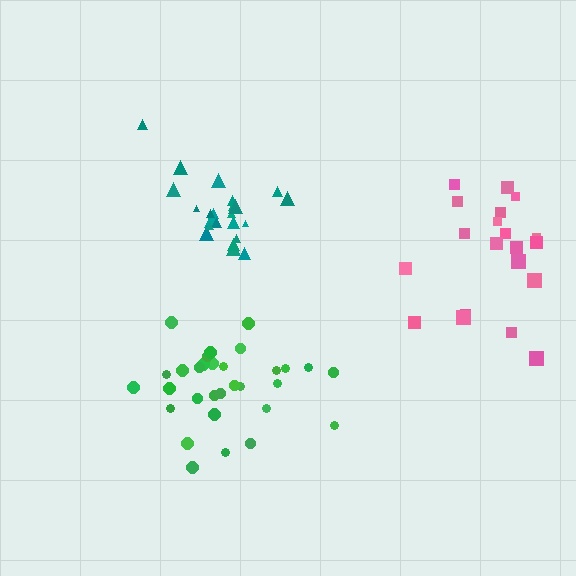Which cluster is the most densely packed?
Green.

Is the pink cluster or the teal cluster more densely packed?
Teal.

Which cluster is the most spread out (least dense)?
Pink.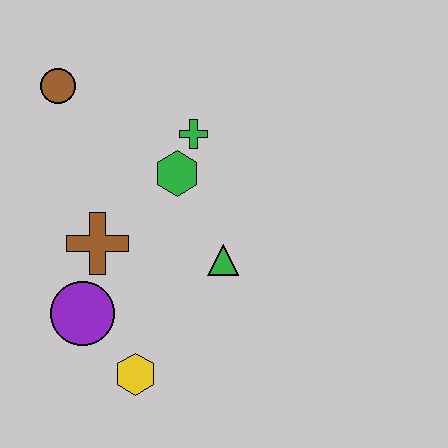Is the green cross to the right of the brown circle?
Yes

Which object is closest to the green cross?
The green hexagon is closest to the green cross.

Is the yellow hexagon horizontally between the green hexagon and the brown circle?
Yes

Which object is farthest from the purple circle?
The brown circle is farthest from the purple circle.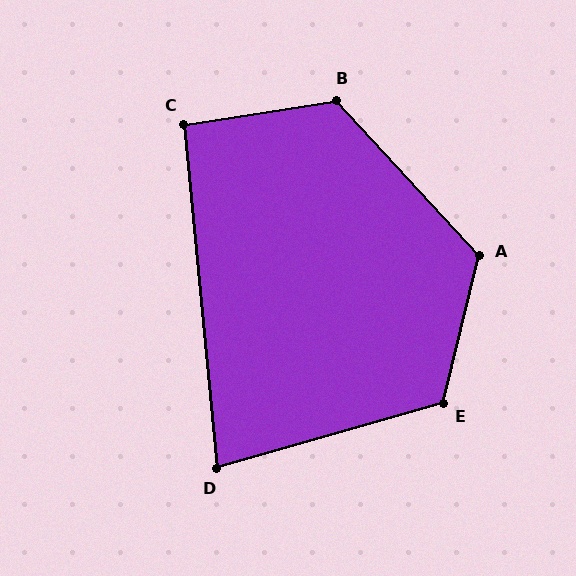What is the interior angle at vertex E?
Approximately 119 degrees (obtuse).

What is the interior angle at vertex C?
Approximately 93 degrees (approximately right).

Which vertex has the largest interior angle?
A, at approximately 124 degrees.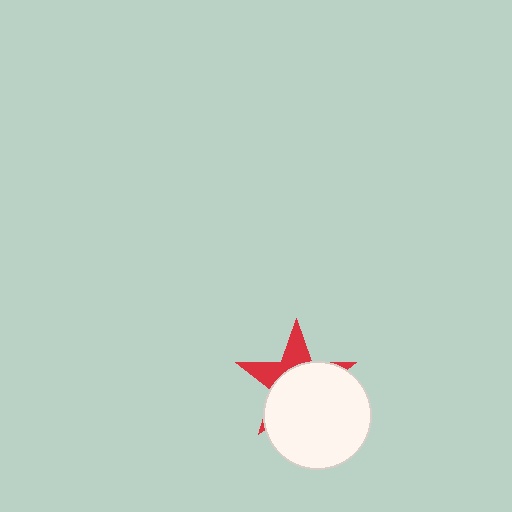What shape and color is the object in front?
The object in front is a white circle.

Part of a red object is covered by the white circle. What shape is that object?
It is a star.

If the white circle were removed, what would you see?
You would see the complete red star.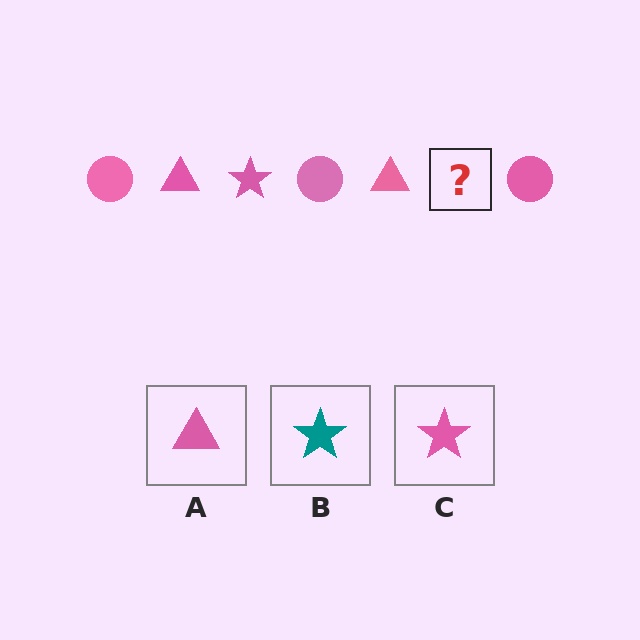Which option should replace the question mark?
Option C.